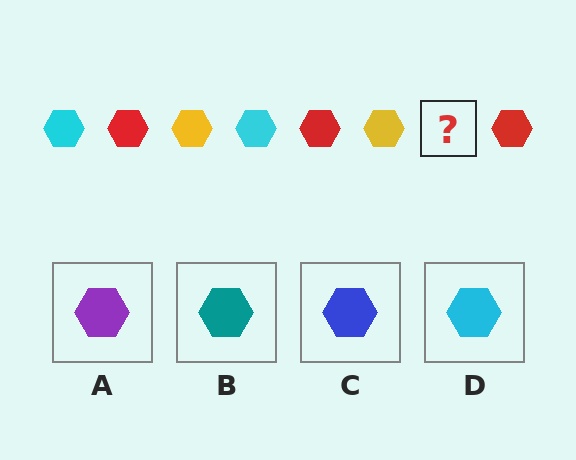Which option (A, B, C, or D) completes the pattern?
D.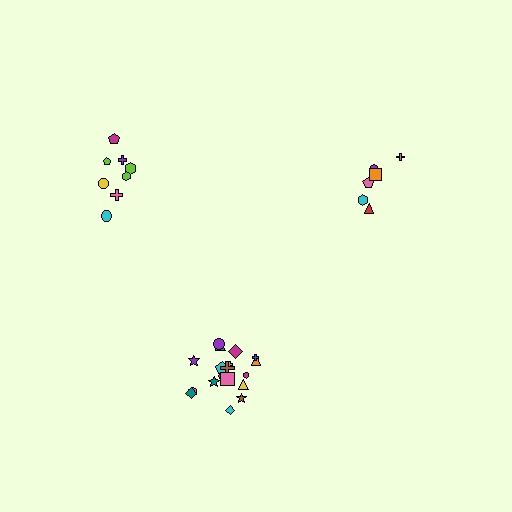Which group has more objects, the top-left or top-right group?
The top-left group.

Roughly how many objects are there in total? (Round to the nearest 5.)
Roughly 30 objects in total.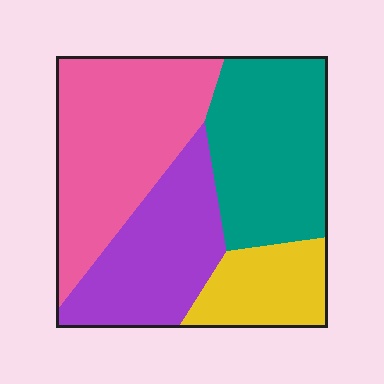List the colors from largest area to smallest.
From largest to smallest: pink, teal, purple, yellow.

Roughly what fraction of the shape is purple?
Purple takes up about one quarter (1/4) of the shape.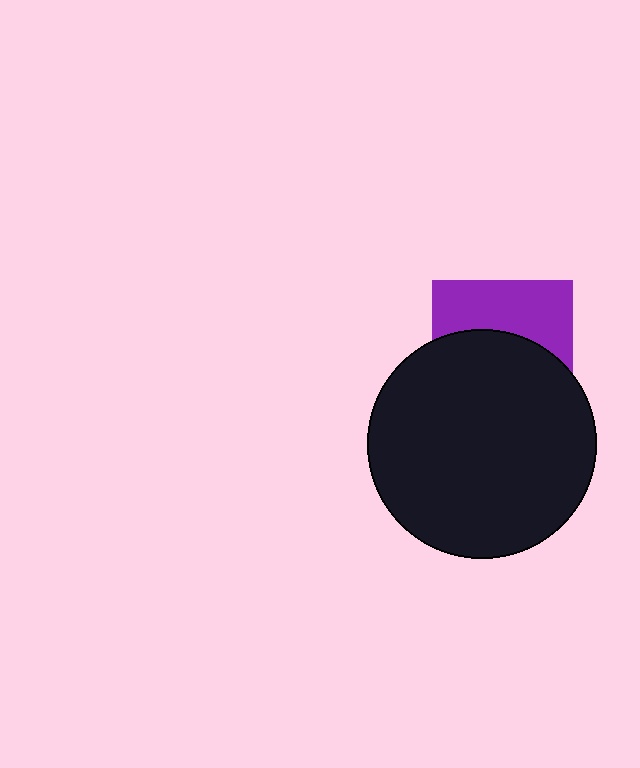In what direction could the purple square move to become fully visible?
The purple square could move up. That would shift it out from behind the black circle entirely.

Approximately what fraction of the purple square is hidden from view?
Roughly 58% of the purple square is hidden behind the black circle.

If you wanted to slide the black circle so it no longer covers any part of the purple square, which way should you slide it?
Slide it down — that is the most direct way to separate the two shapes.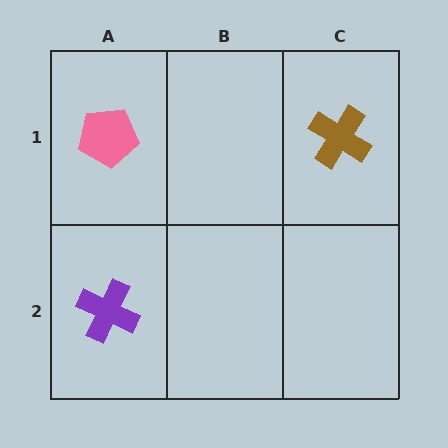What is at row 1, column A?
A pink pentagon.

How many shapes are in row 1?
2 shapes.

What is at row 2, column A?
A purple cross.